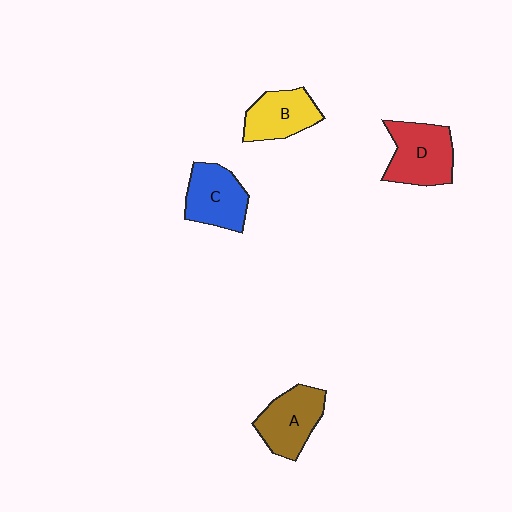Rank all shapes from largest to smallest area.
From largest to smallest: D (red), A (brown), C (blue), B (yellow).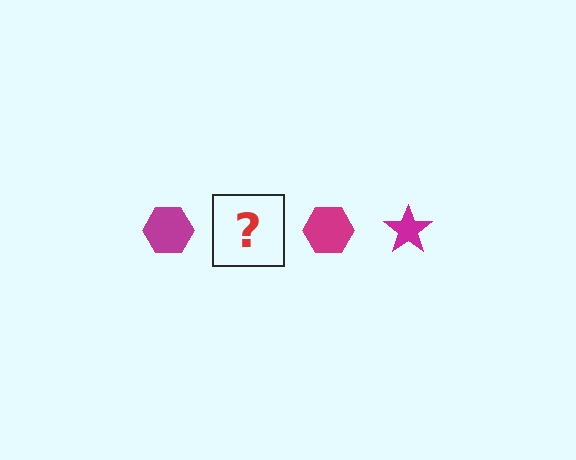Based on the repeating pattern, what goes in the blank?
The blank should be a magenta star.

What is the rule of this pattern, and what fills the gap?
The rule is that the pattern cycles through hexagon, star shapes in magenta. The gap should be filled with a magenta star.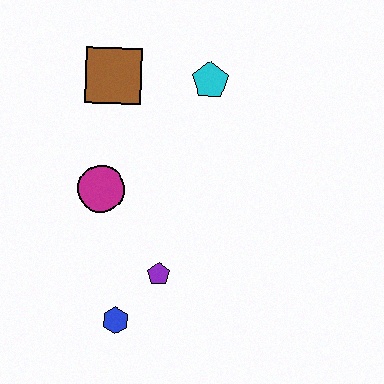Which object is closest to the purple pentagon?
The blue hexagon is closest to the purple pentagon.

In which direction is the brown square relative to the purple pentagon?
The brown square is above the purple pentagon.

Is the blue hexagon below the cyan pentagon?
Yes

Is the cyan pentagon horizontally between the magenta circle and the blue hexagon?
No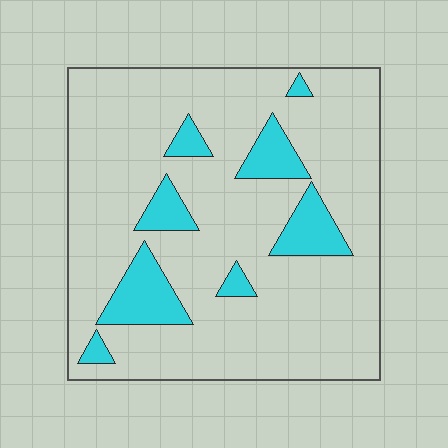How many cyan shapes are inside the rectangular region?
8.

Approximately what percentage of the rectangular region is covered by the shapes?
Approximately 15%.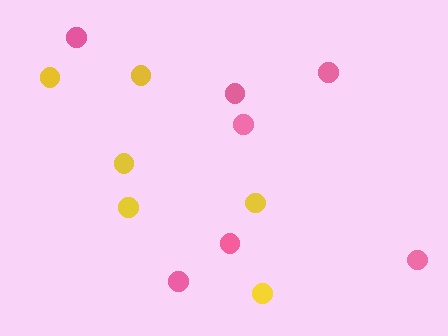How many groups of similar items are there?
There are 2 groups: one group of pink circles (7) and one group of yellow circles (6).